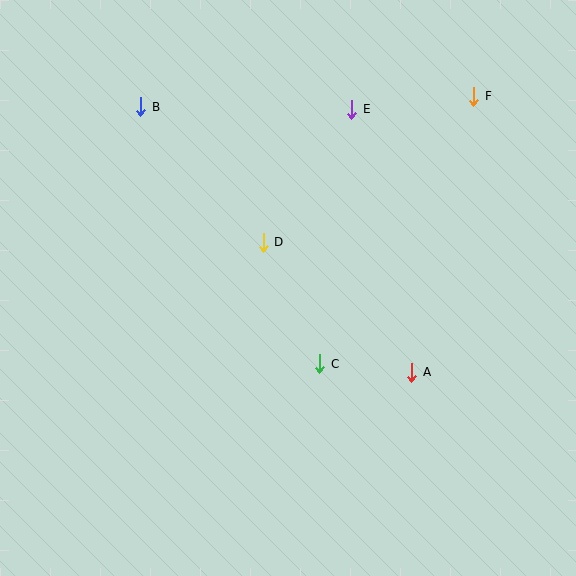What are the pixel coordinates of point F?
Point F is at (474, 96).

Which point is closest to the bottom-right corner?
Point A is closest to the bottom-right corner.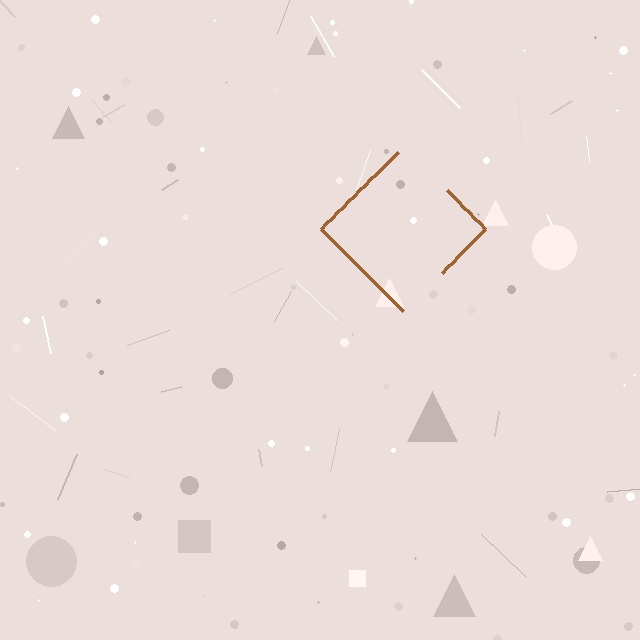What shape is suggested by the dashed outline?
The dashed outline suggests a diamond.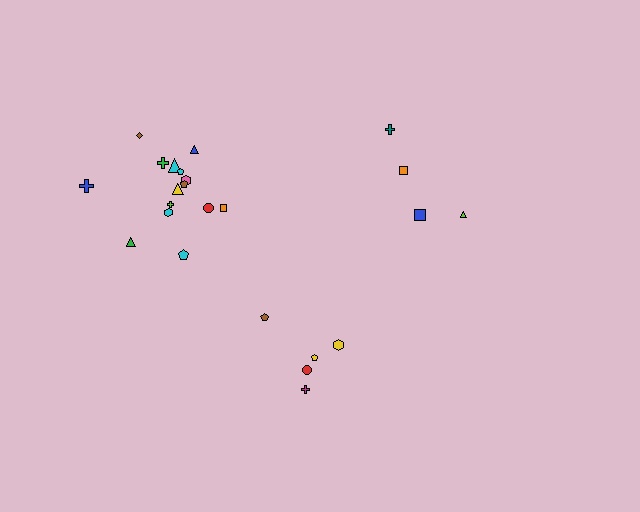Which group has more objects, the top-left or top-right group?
The top-left group.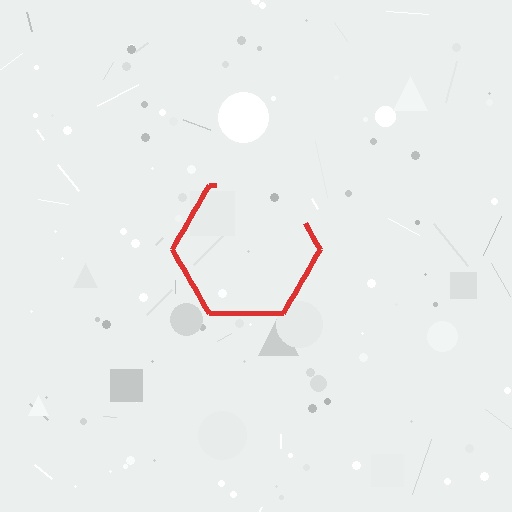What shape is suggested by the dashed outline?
The dashed outline suggests a hexagon.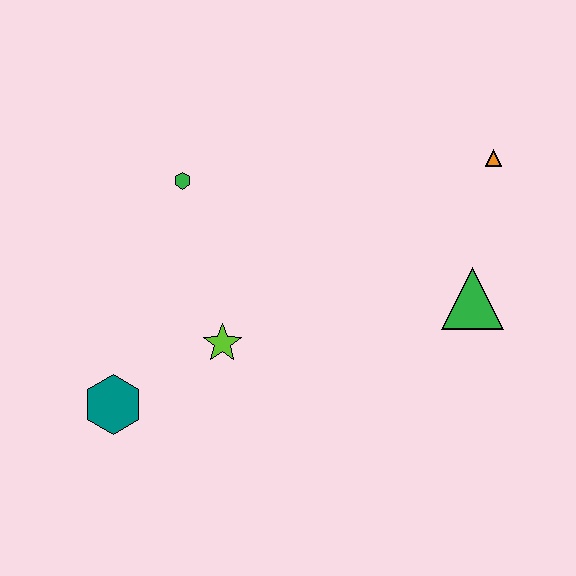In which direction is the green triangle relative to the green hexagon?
The green triangle is to the right of the green hexagon.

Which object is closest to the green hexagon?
The lime star is closest to the green hexagon.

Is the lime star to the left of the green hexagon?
No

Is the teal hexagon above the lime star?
No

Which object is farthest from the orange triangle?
The teal hexagon is farthest from the orange triangle.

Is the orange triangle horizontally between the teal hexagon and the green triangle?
No